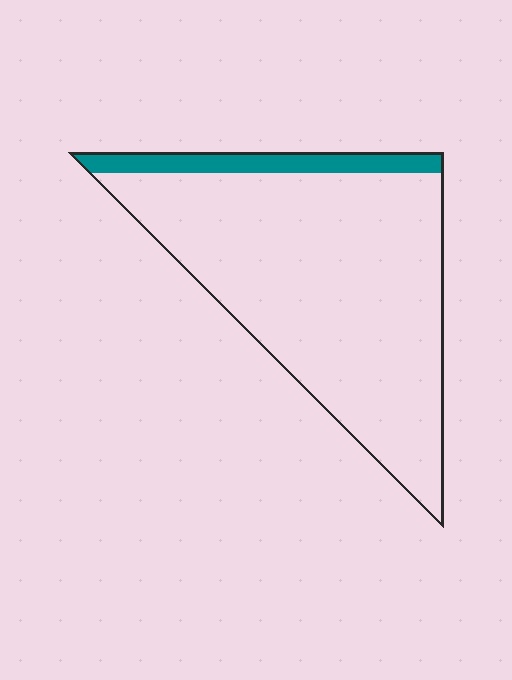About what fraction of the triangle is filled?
About one tenth (1/10).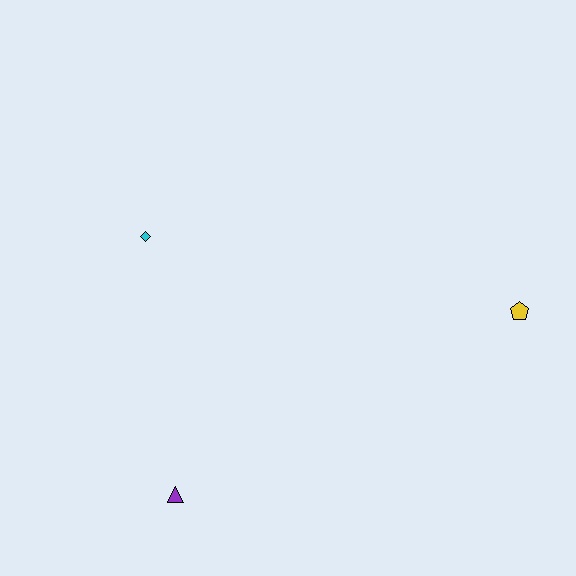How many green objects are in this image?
There are no green objects.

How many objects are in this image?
There are 3 objects.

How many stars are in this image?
There are no stars.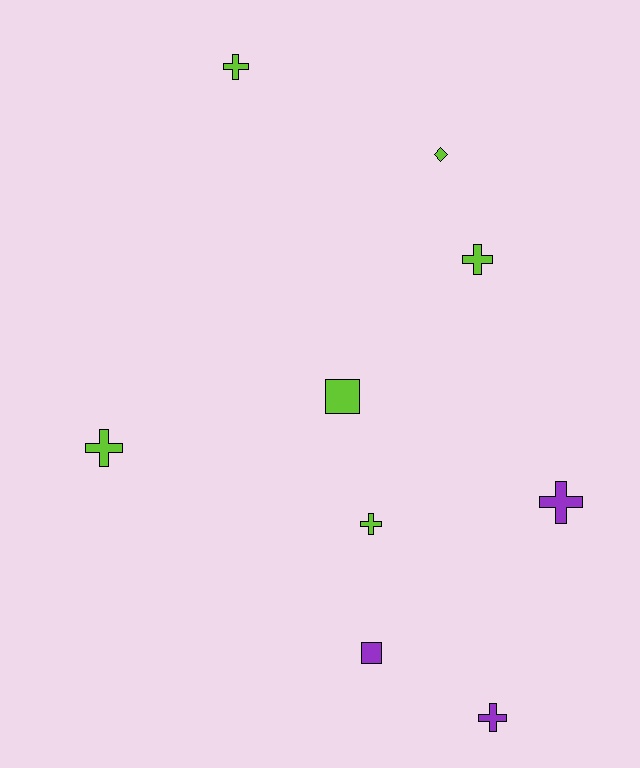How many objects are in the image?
There are 9 objects.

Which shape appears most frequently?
Cross, with 6 objects.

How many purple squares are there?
There is 1 purple square.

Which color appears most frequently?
Lime, with 6 objects.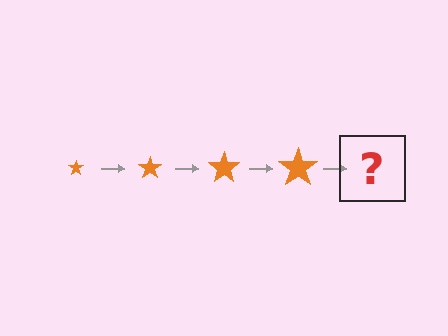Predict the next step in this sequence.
The next step is an orange star, larger than the previous one.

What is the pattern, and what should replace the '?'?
The pattern is that the star gets progressively larger each step. The '?' should be an orange star, larger than the previous one.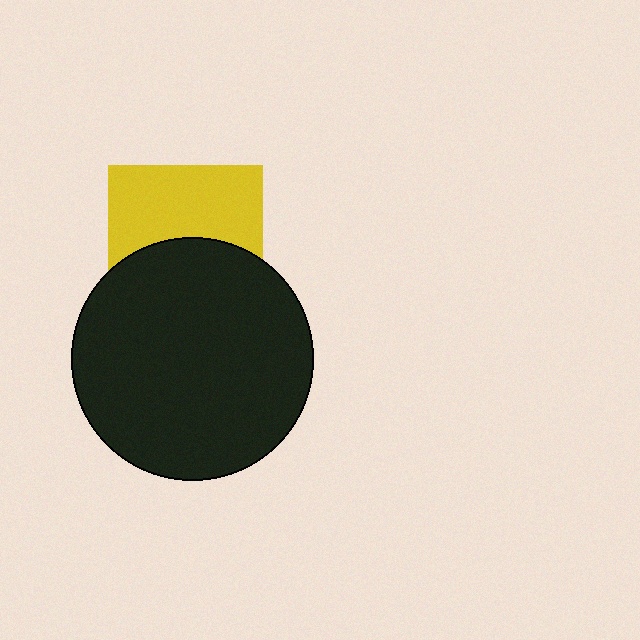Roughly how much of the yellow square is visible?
About half of it is visible (roughly 53%).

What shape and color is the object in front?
The object in front is a black circle.